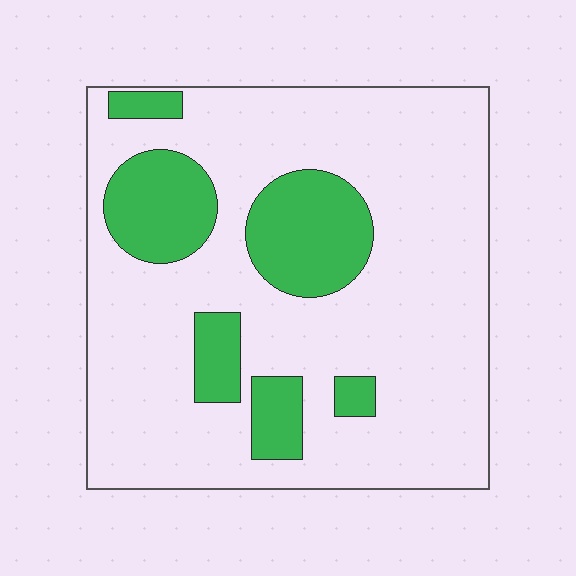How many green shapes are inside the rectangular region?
6.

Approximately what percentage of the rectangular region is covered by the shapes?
Approximately 20%.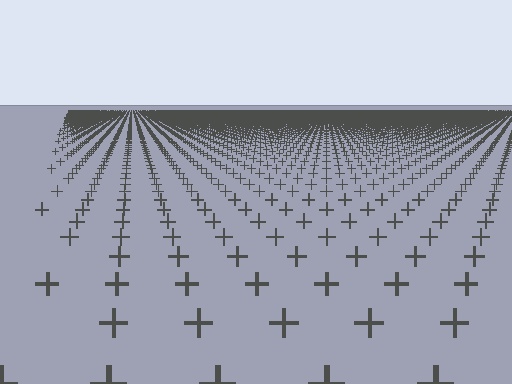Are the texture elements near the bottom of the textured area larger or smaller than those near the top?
Larger. Near the bottom, elements are closer to the viewer and appear at a bigger on-screen size.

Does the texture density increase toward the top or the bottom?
Density increases toward the top.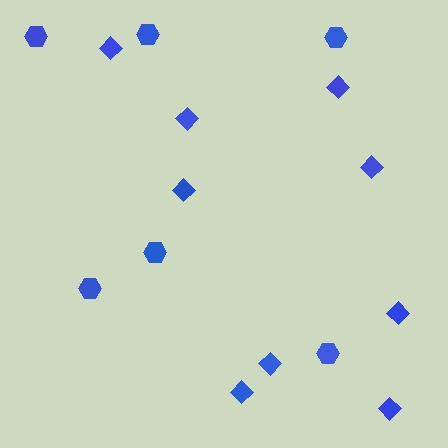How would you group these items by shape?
There are 2 groups: one group of hexagons (6) and one group of diamonds (9).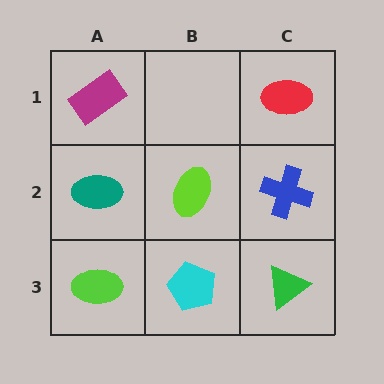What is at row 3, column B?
A cyan pentagon.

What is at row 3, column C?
A green triangle.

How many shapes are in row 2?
3 shapes.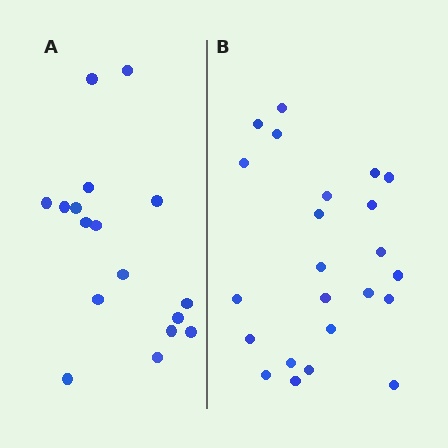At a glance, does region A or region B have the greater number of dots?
Region B (the right region) has more dots.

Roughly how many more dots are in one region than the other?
Region B has about 6 more dots than region A.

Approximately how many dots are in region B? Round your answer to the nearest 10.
About 20 dots. (The exact count is 23, which rounds to 20.)